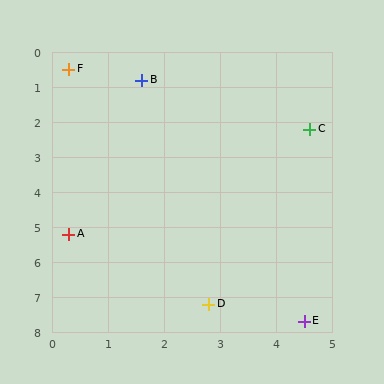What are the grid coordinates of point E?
Point E is at approximately (4.5, 7.7).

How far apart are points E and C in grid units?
Points E and C are about 5.5 grid units apart.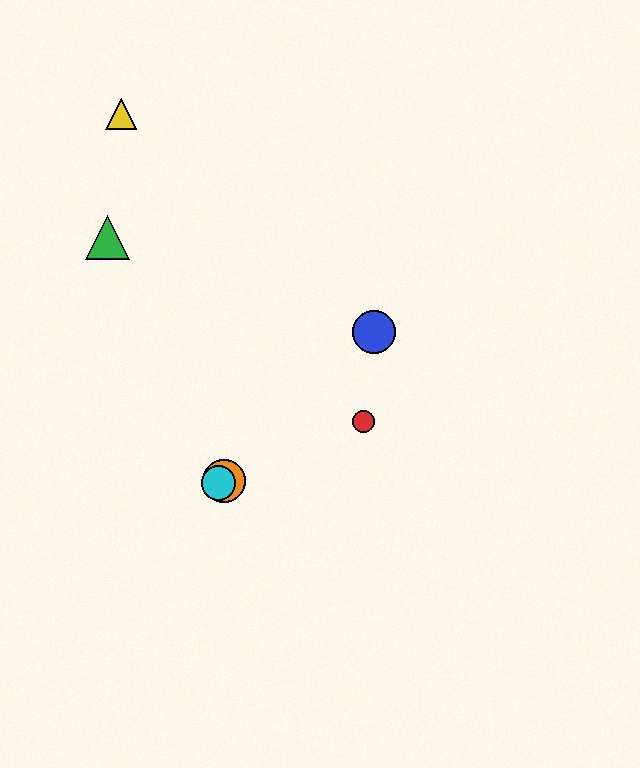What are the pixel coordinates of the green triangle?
The green triangle is at (108, 238).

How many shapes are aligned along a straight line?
4 shapes (the red circle, the purple diamond, the orange circle, the cyan circle) are aligned along a straight line.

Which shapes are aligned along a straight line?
The red circle, the purple diamond, the orange circle, the cyan circle are aligned along a straight line.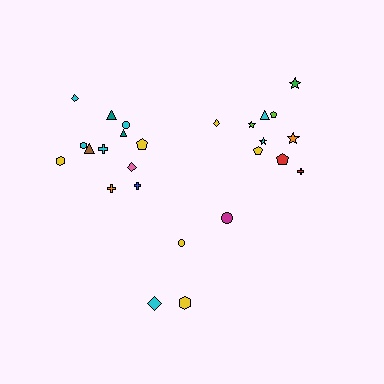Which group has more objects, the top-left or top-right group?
The top-left group.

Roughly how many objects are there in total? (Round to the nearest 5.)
Roughly 25 objects in total.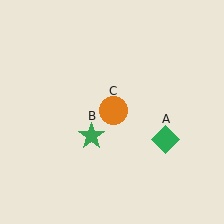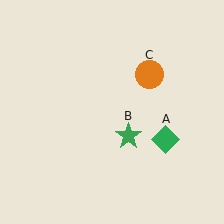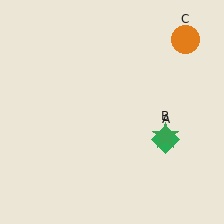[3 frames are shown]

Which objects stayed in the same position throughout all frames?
Green diamond (object A) remained stationary.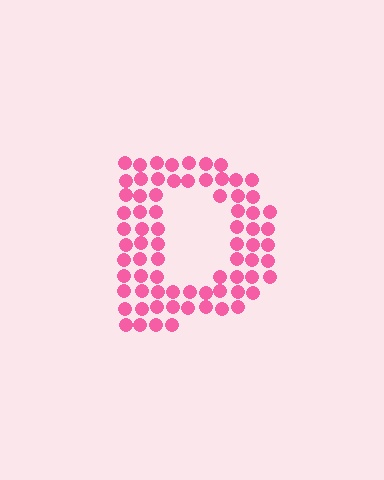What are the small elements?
The small elements are circles.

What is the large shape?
The large shape is the letter D.